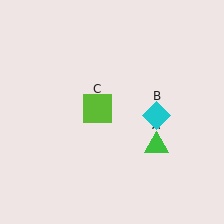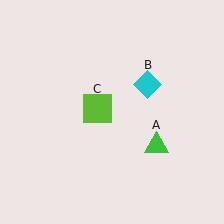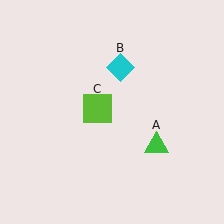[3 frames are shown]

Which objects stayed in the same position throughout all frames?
Green triangle (object A) and lime square (object C) remained stationary.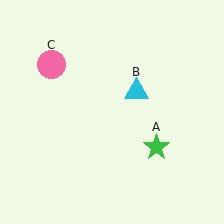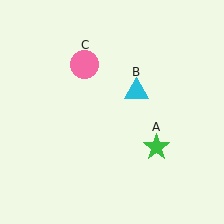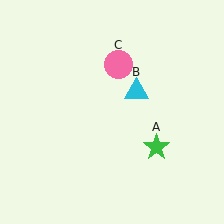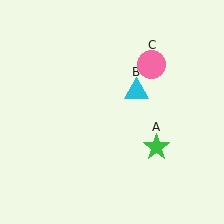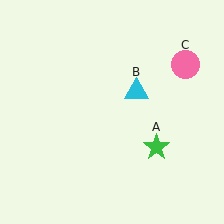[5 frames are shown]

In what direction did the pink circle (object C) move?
The pink circle (object C) moved right.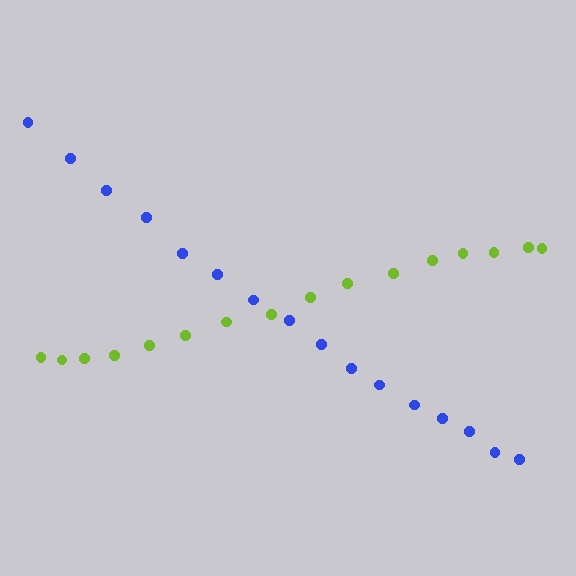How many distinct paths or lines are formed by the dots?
There are 2 distinct paths.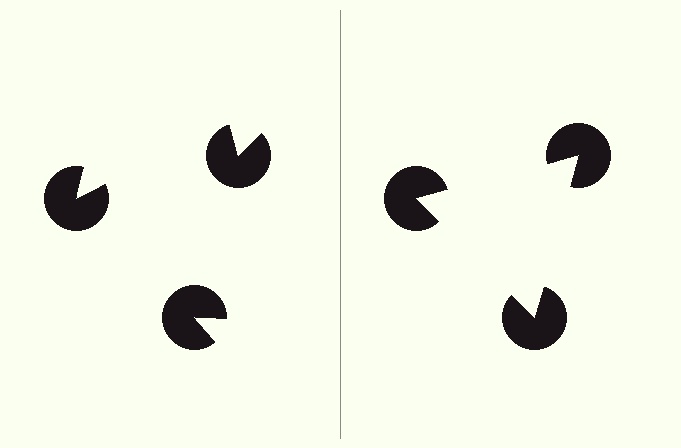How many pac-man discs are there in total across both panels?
6 — 3 on each side.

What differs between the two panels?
The pac-man discs are positioned identically on both sides; only the wedge orientations differ. On the right they align to a triangle; on the left they are misaligned.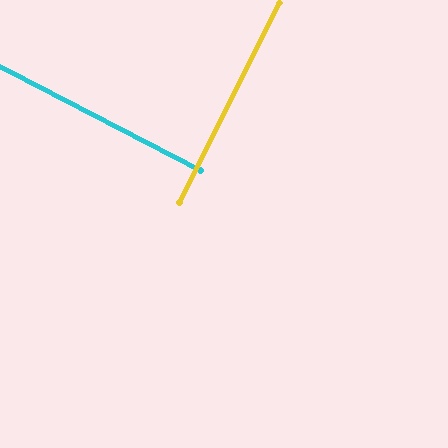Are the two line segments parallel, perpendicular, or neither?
Perpendicular — they meet at approximately 89°.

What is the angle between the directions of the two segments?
Approximately 89 degrees.